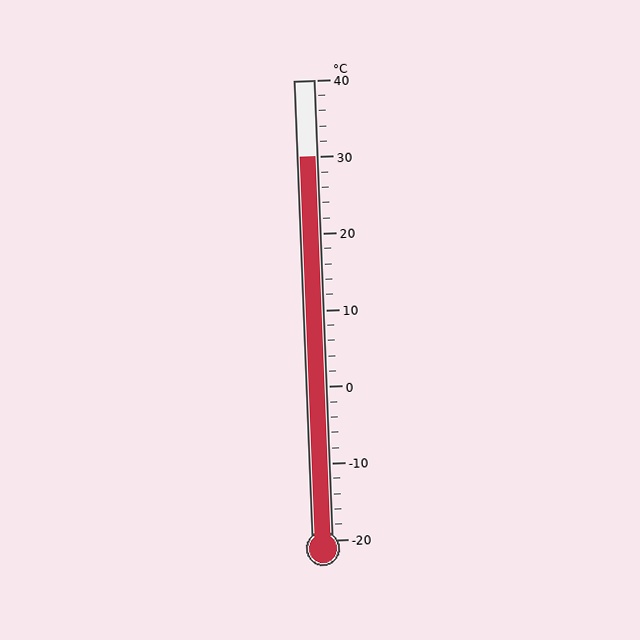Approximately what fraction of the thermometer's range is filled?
The thermometer is filled to approximately 85% of its range.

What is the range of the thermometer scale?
The thermometer scale ranges from -20°C to 40°C.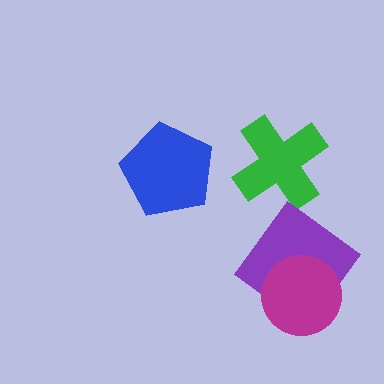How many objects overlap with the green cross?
0 objects overlap with the green cross.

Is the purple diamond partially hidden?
Yes, it is partially covered by another shape.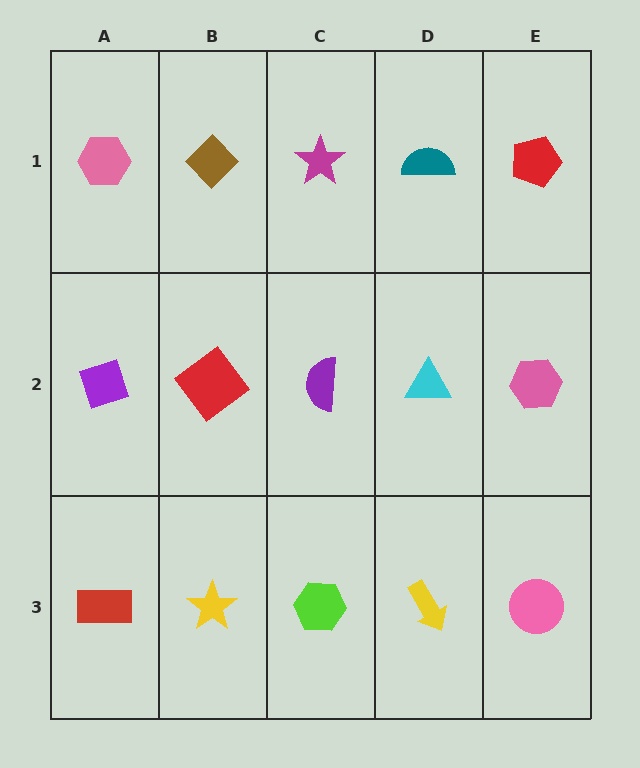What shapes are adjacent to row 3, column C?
A purple semicircle (row 2, column C), a yellow star (row 3, column B), a yellow arrow (row 3, column D).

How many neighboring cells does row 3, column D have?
3.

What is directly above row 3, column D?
A cyan triangle.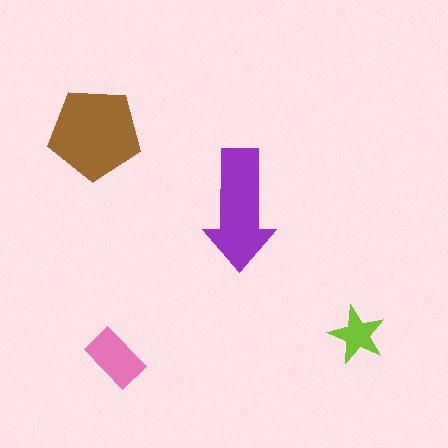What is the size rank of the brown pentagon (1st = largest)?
1st.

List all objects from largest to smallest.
The brown pentagon, the purple arrow, the pink rectangle, the lime star.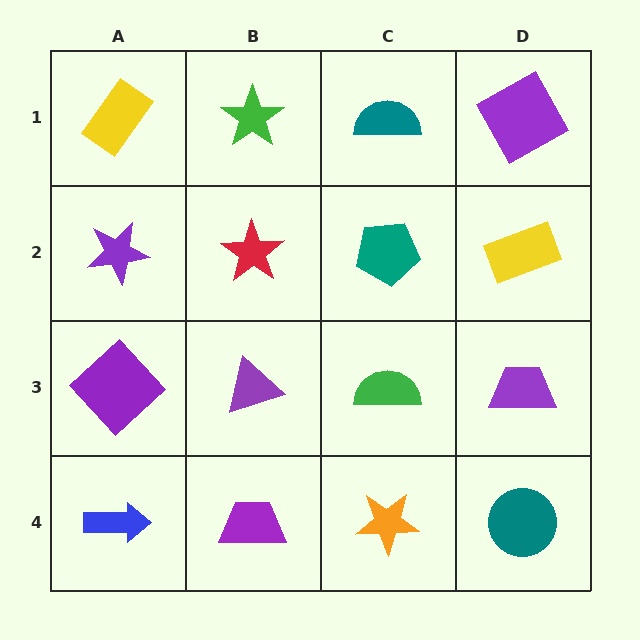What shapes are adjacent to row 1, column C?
A teal pentagon (row 2, column C), a green star (row 1, column B), a purple square (row 1, column D).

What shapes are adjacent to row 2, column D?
A purple square (row 1, column D), a purple trapezoid (row 3, column D), a teal pentagon (row 2, column C).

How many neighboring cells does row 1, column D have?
2.